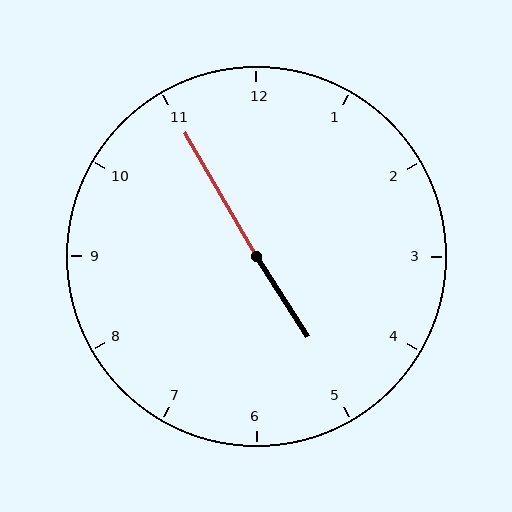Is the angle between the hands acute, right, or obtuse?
It is obtuse.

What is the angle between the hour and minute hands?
Approximately 178 degrees.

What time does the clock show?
4:55.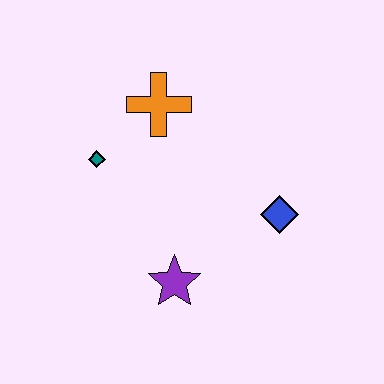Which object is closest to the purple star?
The blue diamond is closest to the purple star.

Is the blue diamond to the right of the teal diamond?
Yes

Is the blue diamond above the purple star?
Yes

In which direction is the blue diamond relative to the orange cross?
The blue diamond is to the right of the orange cross.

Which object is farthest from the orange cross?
The purple star is farthest from the orange cross.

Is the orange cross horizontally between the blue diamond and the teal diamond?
Yes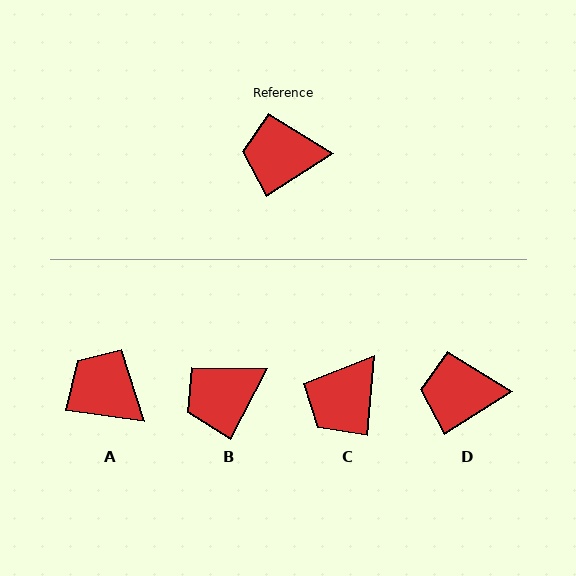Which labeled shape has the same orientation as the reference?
D.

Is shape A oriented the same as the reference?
No, it is off by about 41 degrees.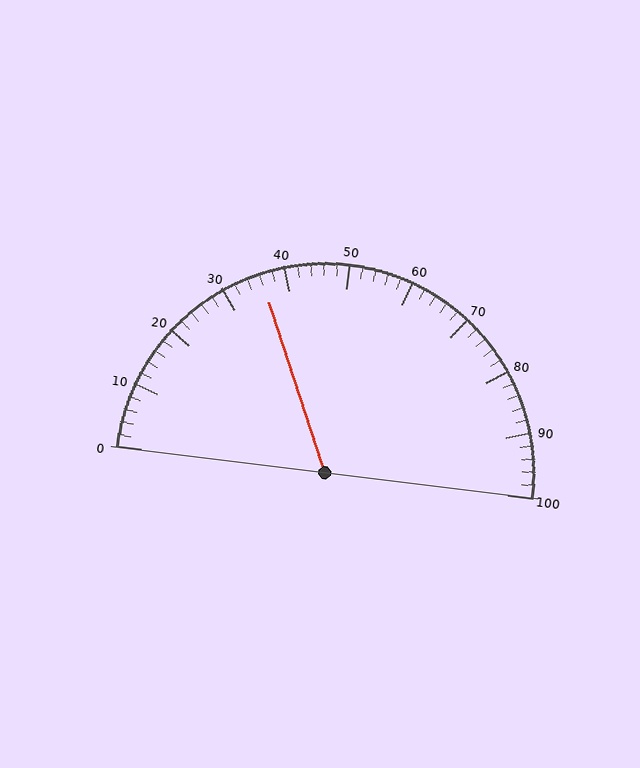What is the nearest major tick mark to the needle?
The nearest major tick mark is 40.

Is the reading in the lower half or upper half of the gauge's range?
The reading is in the lower half of the range (0 to 100).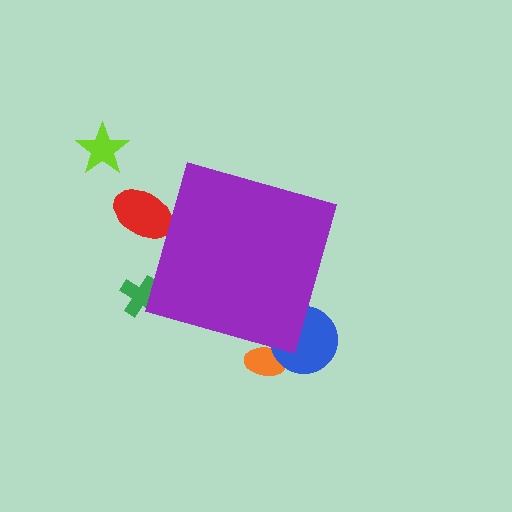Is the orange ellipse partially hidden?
Yes, the orange ellipse is partially hidden behind the purple diamond.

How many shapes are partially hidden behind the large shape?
4 shapes are partially hidden.